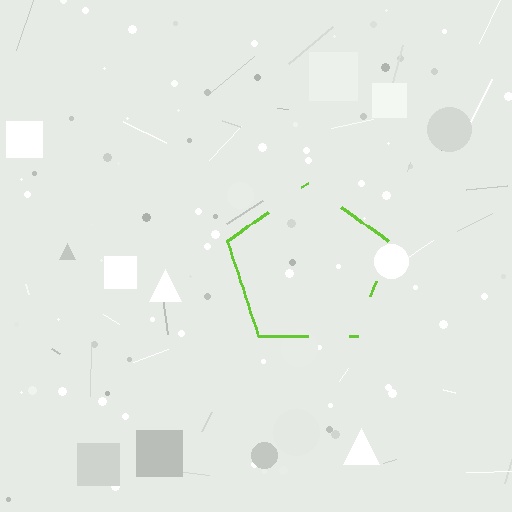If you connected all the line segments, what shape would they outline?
They would outline a pentagon.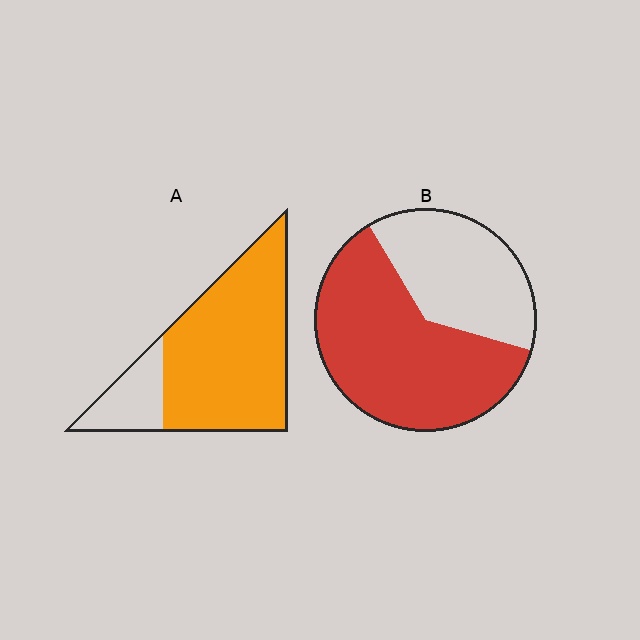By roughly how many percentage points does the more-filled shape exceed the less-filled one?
By roughly 20 percentage points (A over B).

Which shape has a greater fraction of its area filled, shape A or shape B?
Shape A.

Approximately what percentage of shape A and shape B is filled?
A is approximately 80% and B is approximately 60%.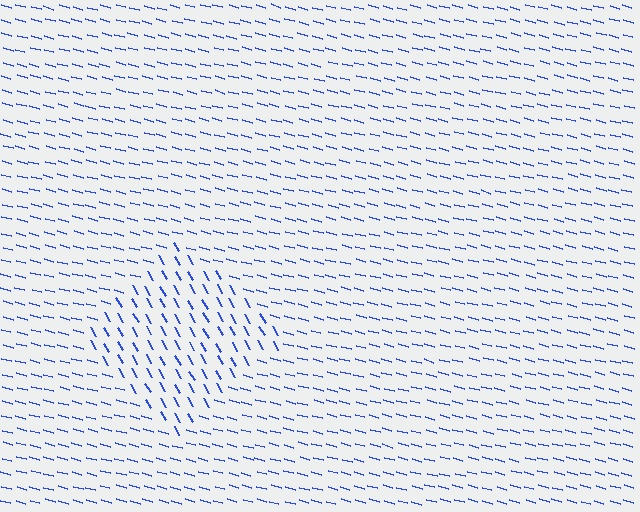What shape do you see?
I see a diamond.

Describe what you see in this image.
The image is filled with small blue line segments. A diamond region in the image has lines oriented differently from the surrounding lines, creating a visible texture boundary.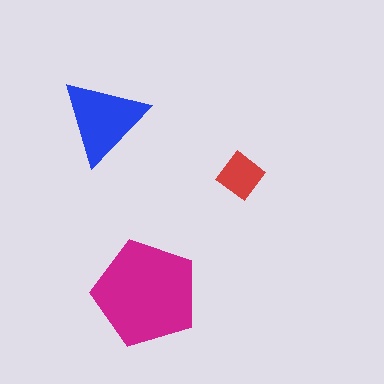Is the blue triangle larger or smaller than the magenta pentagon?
Smaller.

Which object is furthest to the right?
The red diamond is rightmost.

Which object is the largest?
The magenta pentagon.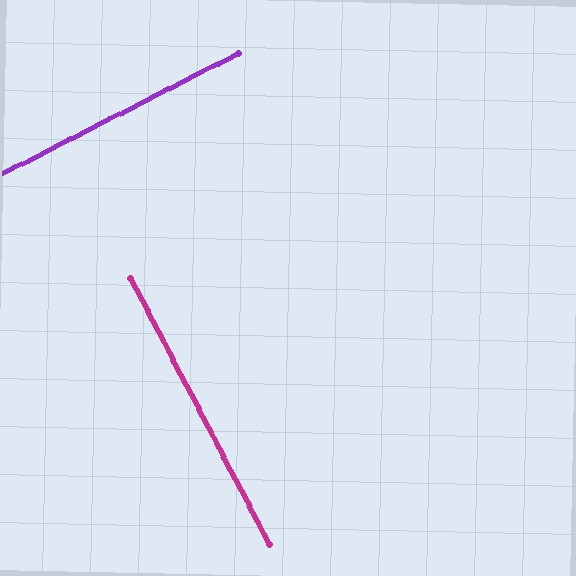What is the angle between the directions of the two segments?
Approximately 90 degrees.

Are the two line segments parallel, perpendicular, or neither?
Perpendicular — they meet at approximately 90°.